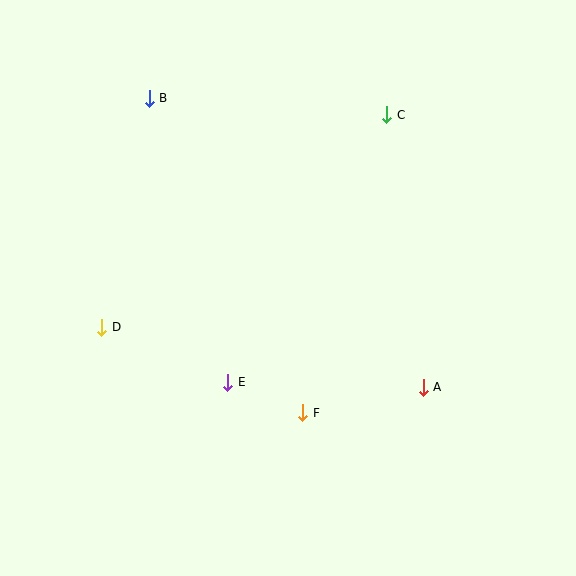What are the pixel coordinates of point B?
Point B is at (149, 98).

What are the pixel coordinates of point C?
Point C is at (387, 115).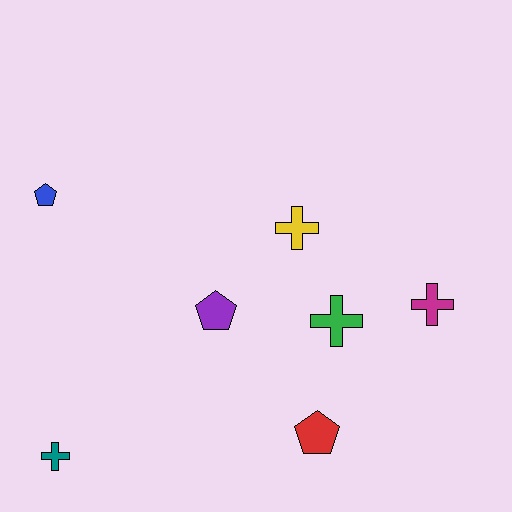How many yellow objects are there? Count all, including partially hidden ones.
There is 1 yellow object.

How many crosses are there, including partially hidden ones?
There are 4 crosses.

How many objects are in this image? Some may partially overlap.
There are 7 objects.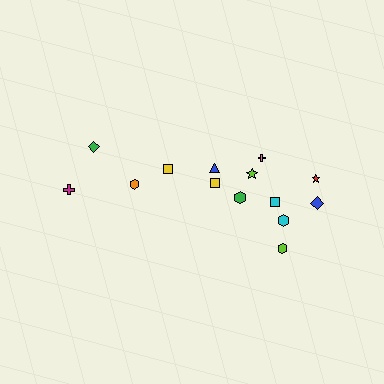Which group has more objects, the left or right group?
The right group.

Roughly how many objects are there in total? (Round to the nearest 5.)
Roughly 15 objects in total.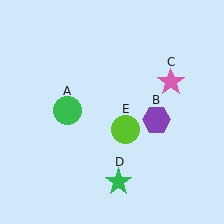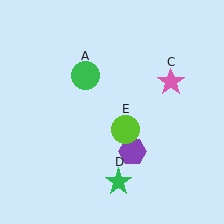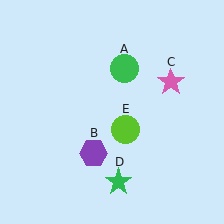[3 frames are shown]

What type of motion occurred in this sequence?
The green circle (object A), purple hexagon (object B) rotated clockwise around the center of the scene.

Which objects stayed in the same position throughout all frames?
Pink star (object C) and green star (object D) and lime circle (object E) remained stationary.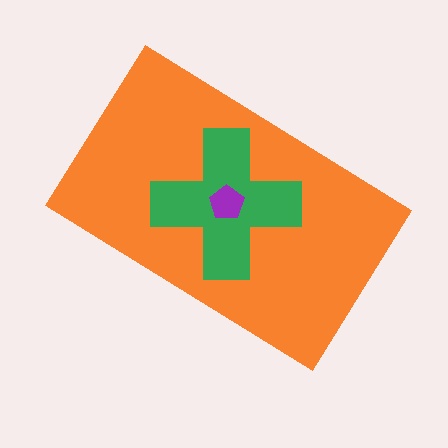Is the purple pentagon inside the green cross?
Yes.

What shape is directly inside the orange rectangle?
The green cross.